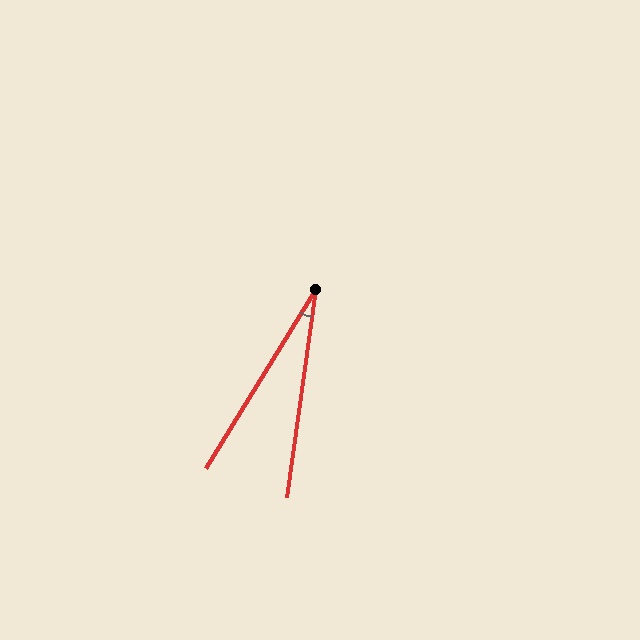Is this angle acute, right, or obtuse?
It is acute.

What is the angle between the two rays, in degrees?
Approximately 24 degrees.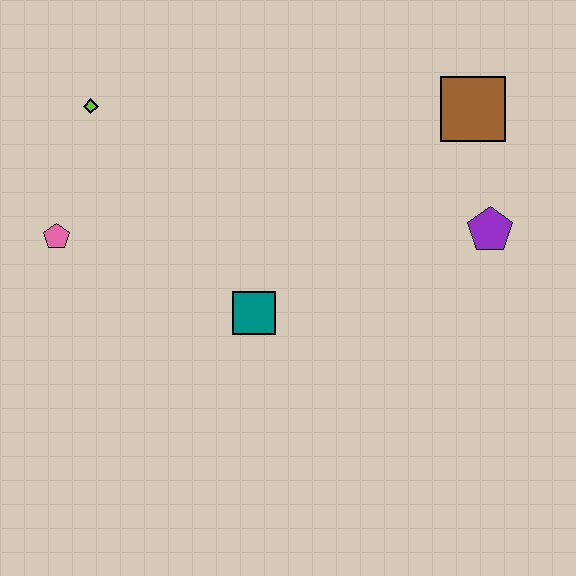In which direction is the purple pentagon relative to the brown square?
The purple pentagon is below the brown square.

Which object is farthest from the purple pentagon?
The pink pentagon is farthest from the purple pentagon.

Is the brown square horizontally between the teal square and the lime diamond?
No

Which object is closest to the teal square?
The pink pentagon is closest to the teal square.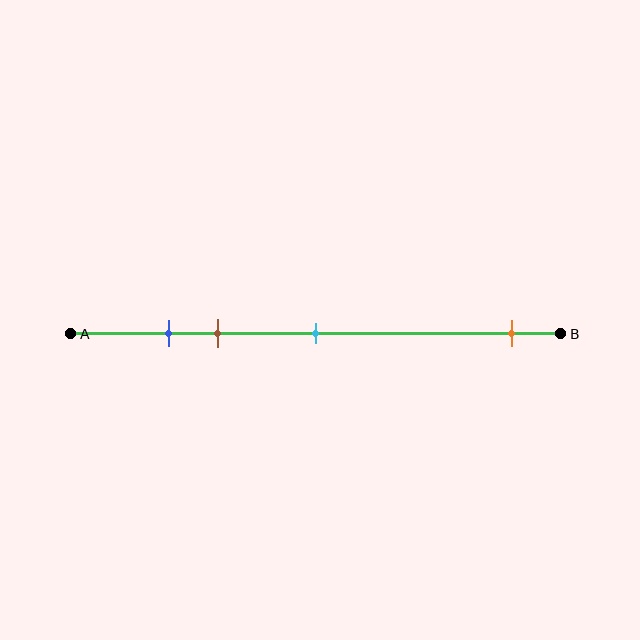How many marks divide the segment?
There are 4 marks dividing the segment.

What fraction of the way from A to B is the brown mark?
The brown mark is approximately 30% (0.3) of the way from A to B.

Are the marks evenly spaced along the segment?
No, the marks are not evenly spaced.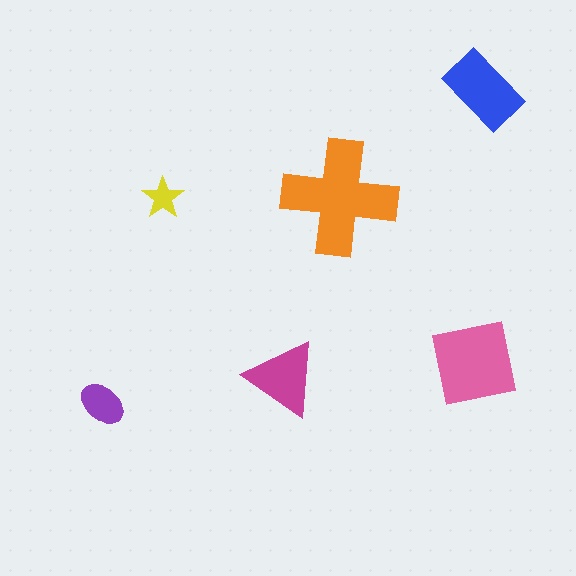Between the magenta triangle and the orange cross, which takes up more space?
The orange cross.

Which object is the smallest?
The yellow star.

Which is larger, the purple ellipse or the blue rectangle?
The blue rectangle.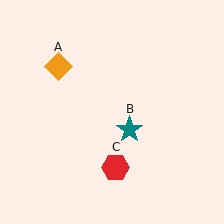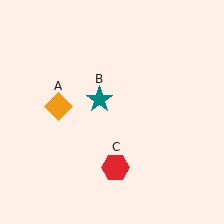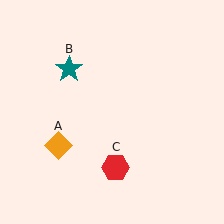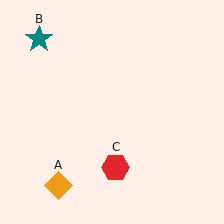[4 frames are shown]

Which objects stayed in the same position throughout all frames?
Red hexagon (object C) remained stationary.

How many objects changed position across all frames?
2 objects changed position: orange diamond (object A), teal star (object B).